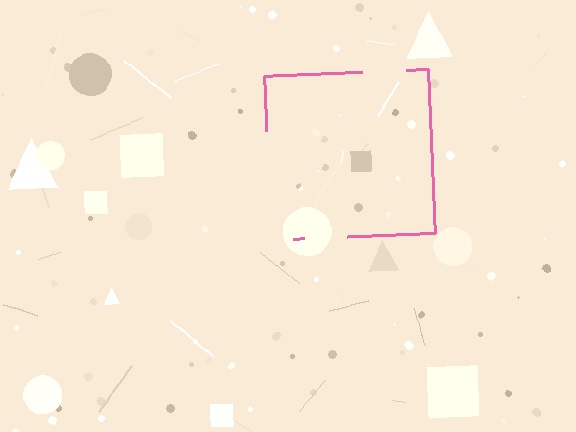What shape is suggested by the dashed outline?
The dashed outline suggests a square.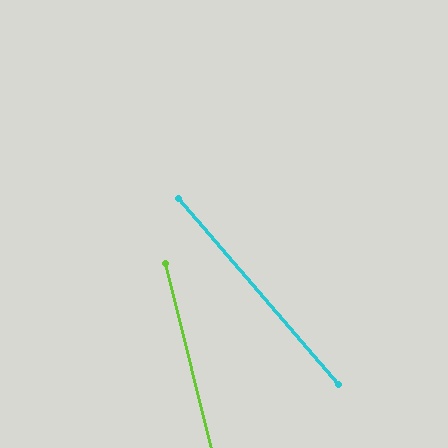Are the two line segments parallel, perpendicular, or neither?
Neither parallel nor perpendicular — they differ by about 27°.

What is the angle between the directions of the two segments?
Approximately 27 degrees.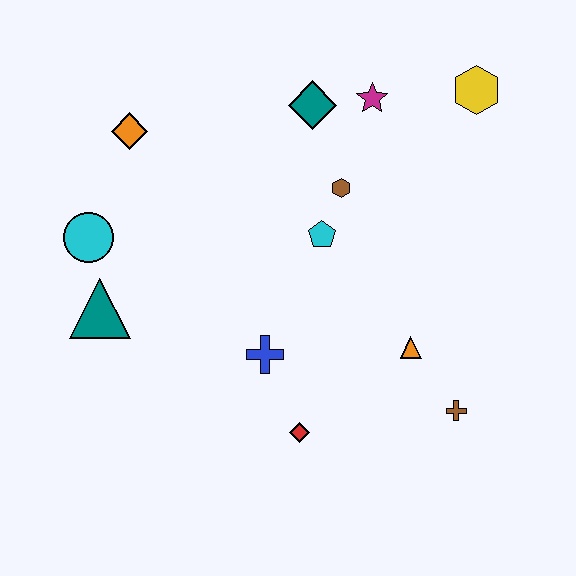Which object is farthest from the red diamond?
The yellow hexagon is farthest from the red diamond.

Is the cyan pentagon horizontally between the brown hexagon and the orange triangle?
No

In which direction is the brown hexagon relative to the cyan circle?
The brown hexagon is to the right of the cyan circle.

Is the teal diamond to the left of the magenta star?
Yes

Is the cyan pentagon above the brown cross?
Yes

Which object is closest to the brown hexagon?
The cyan pentagon is closest to the brown hexagon.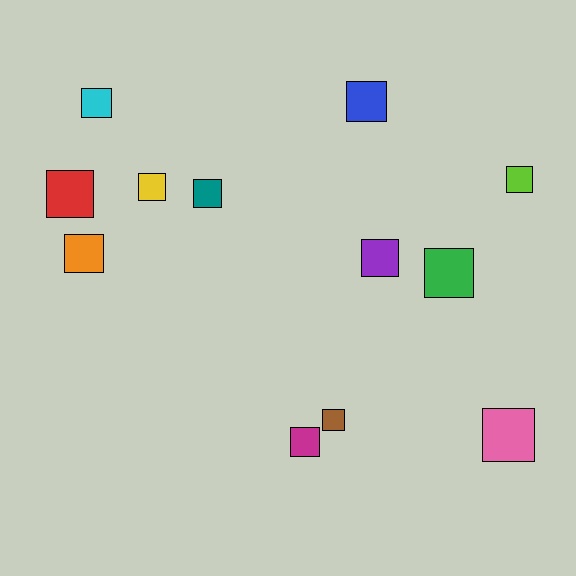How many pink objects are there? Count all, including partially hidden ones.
There is 1 pink object.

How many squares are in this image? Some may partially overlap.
There are 12 squares.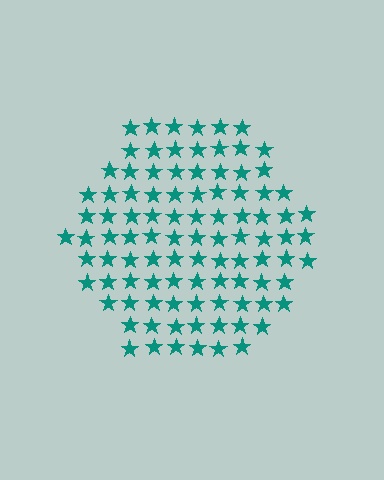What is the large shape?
The large shape is a hexagon.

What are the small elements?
The small elements are stars.